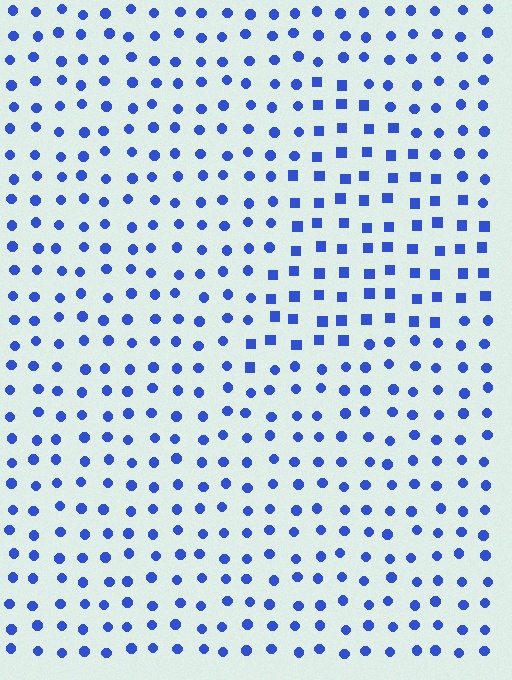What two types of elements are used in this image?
The image uses squares inside the triangle region and circles outside it.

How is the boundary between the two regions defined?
The boundary is defined by a change in element shape: squares inside vs. circles outside. All elements share the same color and spacing.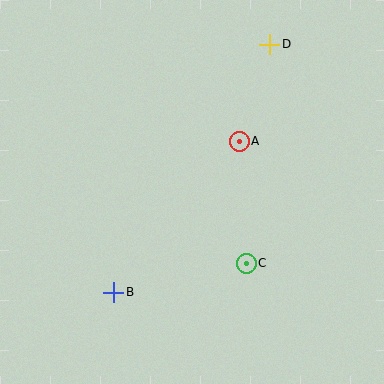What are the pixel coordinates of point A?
Point A is at (239, 141).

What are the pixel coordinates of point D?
Point D is at (270, 44).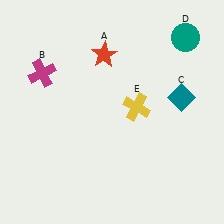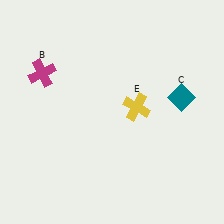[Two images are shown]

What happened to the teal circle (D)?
The teal circle (D) was removed in Image 2. It was in the top-right area of Image 1.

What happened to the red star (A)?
The red star (A) was removed in Image 2. It was in the top-left area of Image 1.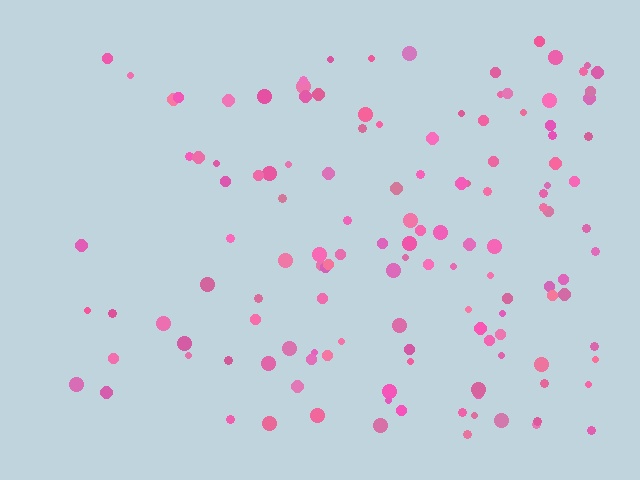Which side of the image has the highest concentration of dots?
The right.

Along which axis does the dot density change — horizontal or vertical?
Horizontal.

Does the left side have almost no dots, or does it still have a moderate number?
Still a moderate number, just noticeably fewer than the right.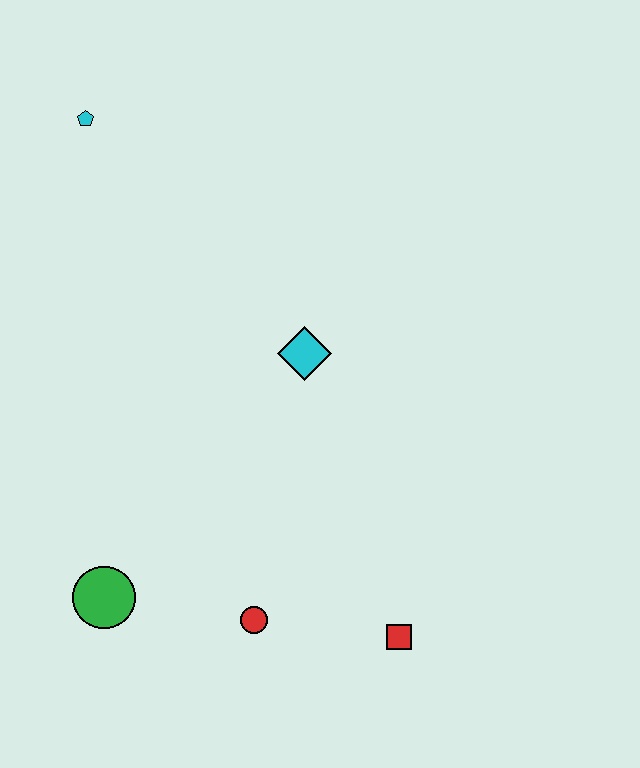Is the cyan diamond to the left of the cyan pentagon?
No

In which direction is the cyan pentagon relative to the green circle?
The cyan pentagon is above the green circle.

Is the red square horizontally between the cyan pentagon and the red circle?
No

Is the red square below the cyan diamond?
Yes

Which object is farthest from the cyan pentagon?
The red square is farthest from the cyan pentagon.